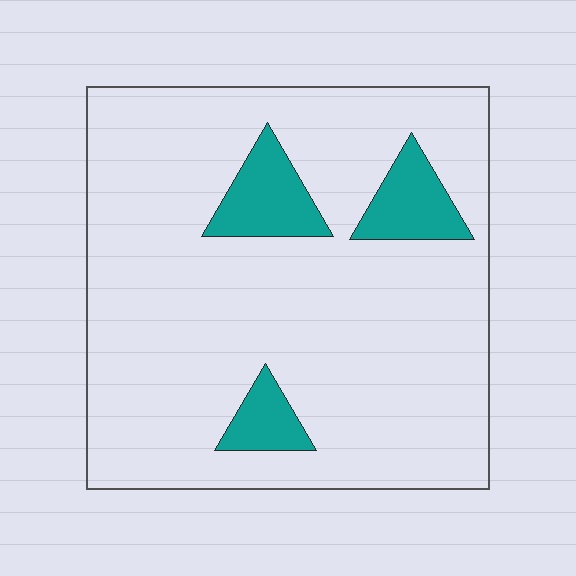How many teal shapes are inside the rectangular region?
3.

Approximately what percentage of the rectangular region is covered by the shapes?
Approximately 10%.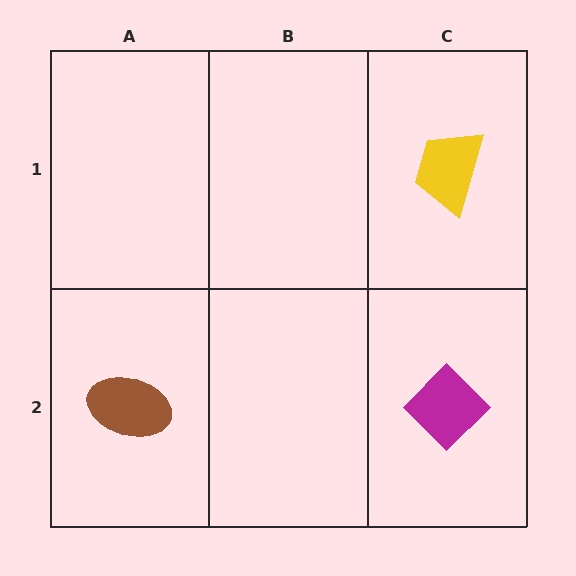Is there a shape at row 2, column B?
No, that cell is empty.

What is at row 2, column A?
A brown ellipse.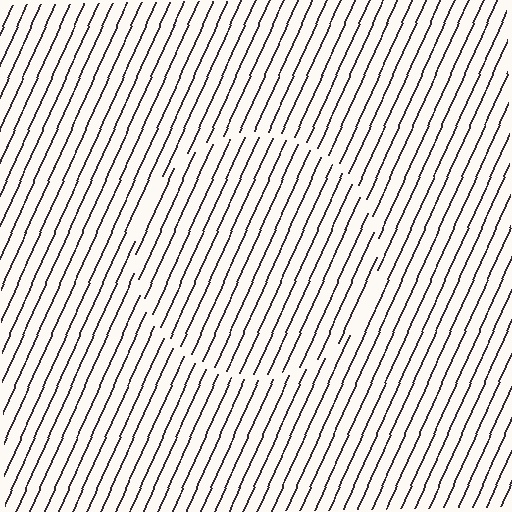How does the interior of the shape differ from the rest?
The interior of the shape contains the same grating, shifted by half a period — the contour is defined by the phase discontinuity where line-ends from the inner and outer gratings abut.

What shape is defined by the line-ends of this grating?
An illusory circle. The interior of the shape contains the same grating, shifted by half a period — the contour is defined by the phase discontinuity where line-ends from the inner and outer gratings abut.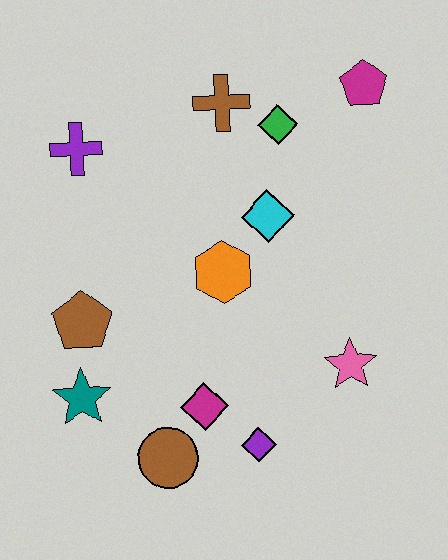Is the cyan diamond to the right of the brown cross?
Yes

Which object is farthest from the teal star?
The magenta pentagon is farthest from the teal star.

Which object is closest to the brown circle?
The magenta diamond is closest to the brown circle.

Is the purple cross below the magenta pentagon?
Yes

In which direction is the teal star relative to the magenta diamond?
The teal star is to the left of the magenta diamond.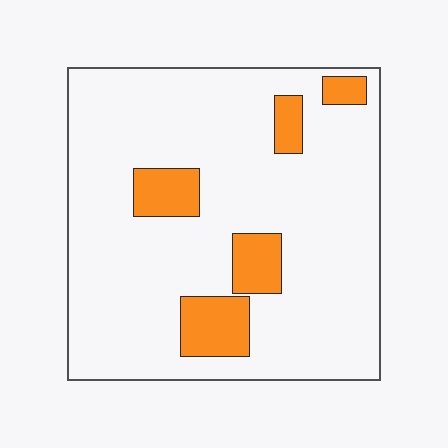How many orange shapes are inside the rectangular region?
5.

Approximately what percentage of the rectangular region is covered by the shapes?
Approximately 15%.